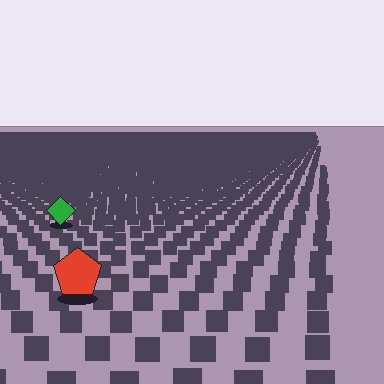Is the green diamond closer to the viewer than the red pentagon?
No. The red pentagon is closer — you can tell from the texture gradient: the ground texture is coarser near it.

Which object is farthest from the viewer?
The green diamond is farthest from the viewer. It appears smaller and the ground texture around it is denser.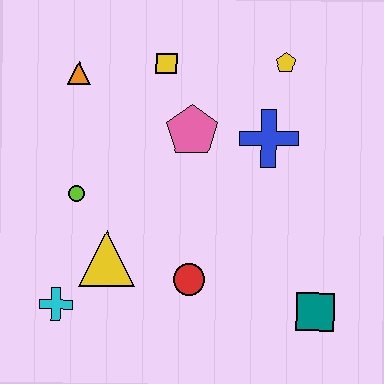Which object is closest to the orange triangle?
The yellow square is closest to the orange triangle.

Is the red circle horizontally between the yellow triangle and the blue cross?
Yes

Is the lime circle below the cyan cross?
No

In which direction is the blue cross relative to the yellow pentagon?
The blue cross is below the yellow pentagon.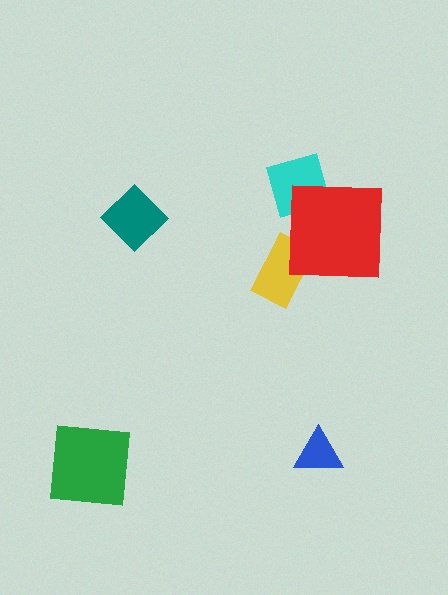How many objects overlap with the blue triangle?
0 objects overlap with the blue triangle.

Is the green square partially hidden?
No, no other shape covers it.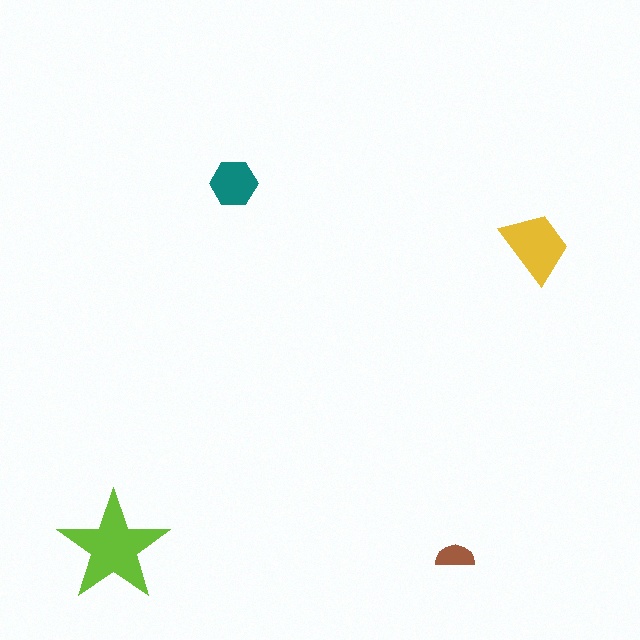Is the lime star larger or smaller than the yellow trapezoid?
Larger.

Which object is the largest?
The lime star.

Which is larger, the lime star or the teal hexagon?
The lime star.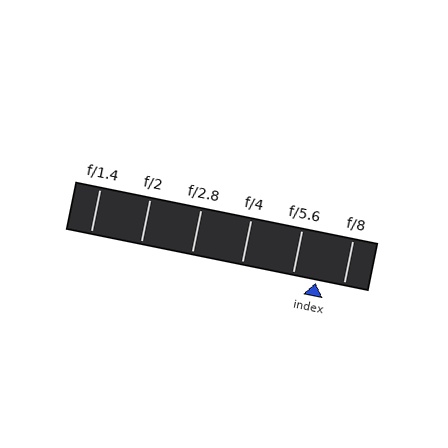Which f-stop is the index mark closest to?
The index mark is closest to f/5.6.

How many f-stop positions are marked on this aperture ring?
There are 6 f-stop positions marked.